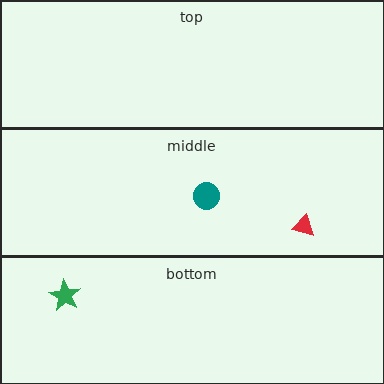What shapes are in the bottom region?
The green star.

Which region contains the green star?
The bottom region.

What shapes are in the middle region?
The teal circle, the red triangle.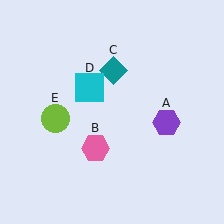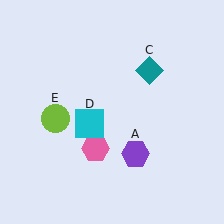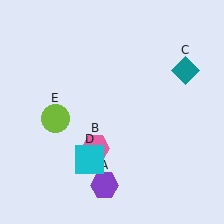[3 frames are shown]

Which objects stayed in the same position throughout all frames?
Pink hexagon (object B) and lime circle (object E) remained stationary.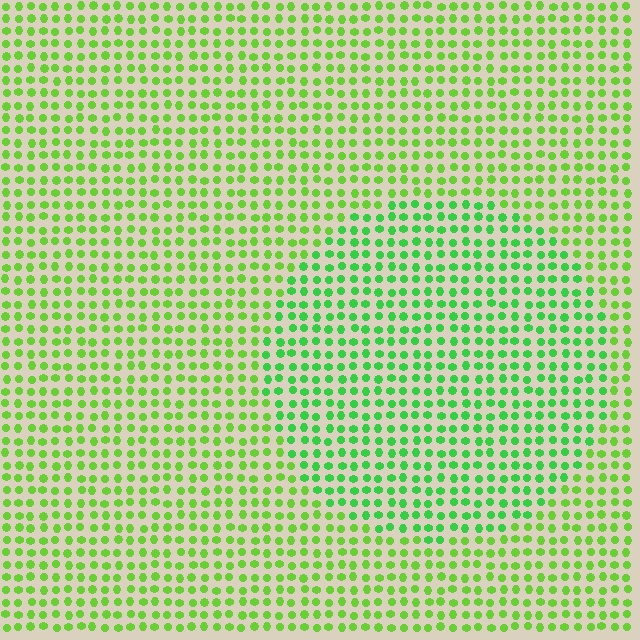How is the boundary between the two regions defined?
The boundary is defined purely by a slight shift in hue (about 26 degrees). Spacing, size, and orientation are identical on both sides.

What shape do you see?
I see a circle.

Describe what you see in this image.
The image is filled with small lime elements in a uniform arrangement. A circle-shaped region is visible where the elements are tinted to a slightly different hue, forming a subtle color boundary.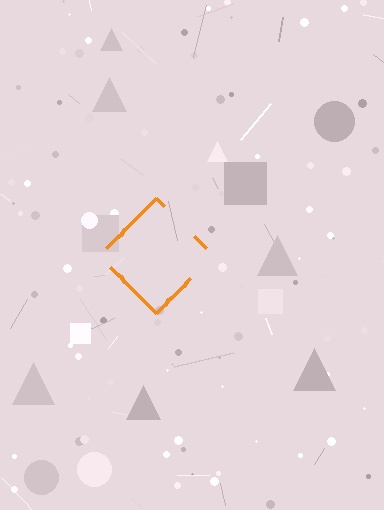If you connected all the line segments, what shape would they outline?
They would outline a diamond.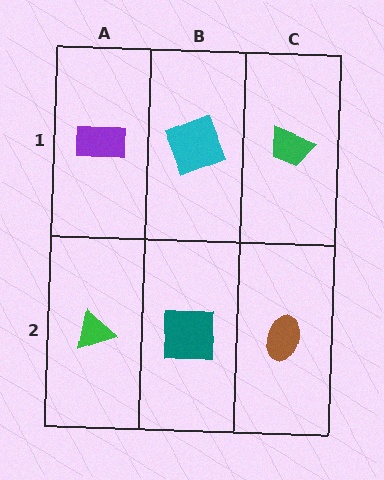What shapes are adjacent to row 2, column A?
A purple rectangle (row 1, column A), a teal square (row 2, column B).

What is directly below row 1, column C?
A brown ellipse.